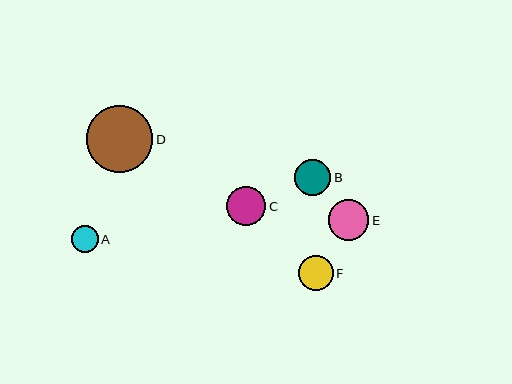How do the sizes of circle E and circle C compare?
Circle E and circle C are approximately the same size.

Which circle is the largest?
Circle D is the largest with a size of approximately 66 pixels.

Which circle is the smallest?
Circle A is the smallest with a size of approximately 27 pixels.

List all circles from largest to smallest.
From largest to smallest: D, E, C, B, F, A.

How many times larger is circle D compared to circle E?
Circle D is approximately 1.7 times the size of circle E.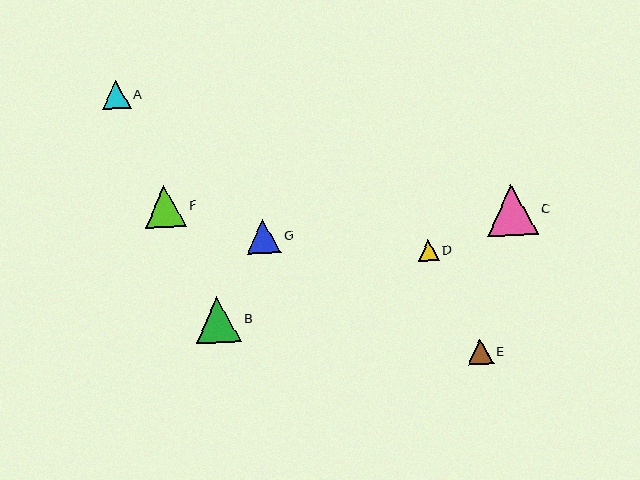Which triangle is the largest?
Triangle C is the largest with a size of approximately 51 pixels.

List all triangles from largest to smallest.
From largest to smallest: C, B, F, G, A, E, D.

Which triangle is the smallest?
Triangle D is the smallest with a size of approximately 21 pixels.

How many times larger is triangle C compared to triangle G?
Triangle C is approximately 1.5 times the size of triangle G.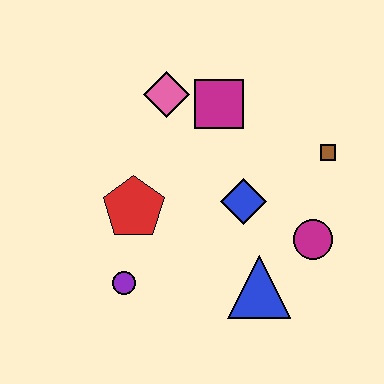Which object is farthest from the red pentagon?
The brown square is farthest from the red pentagon.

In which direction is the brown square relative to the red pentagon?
The brown square is to the right of the red pentagon.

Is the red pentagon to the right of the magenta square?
No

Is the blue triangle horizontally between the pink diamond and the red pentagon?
No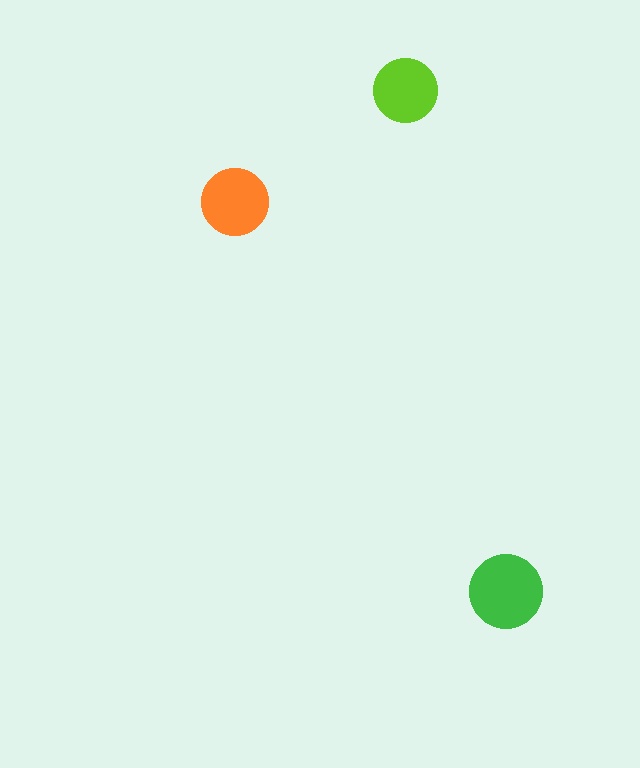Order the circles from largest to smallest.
the green one, the orange one, the lime one.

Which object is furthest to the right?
The green circle is rightmost.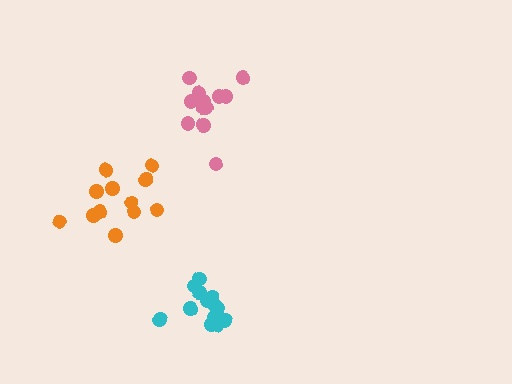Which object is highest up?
The pink cluster is topmost.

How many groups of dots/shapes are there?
There are 3 groups.